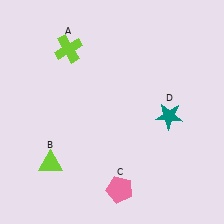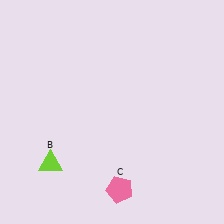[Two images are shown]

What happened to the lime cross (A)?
The lime cross (A) was removed in Image 2. It was in the top-left area of Image 1.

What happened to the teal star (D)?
The teal star (D) was removed in Image 2. It was in the bottom-right area of Image 1.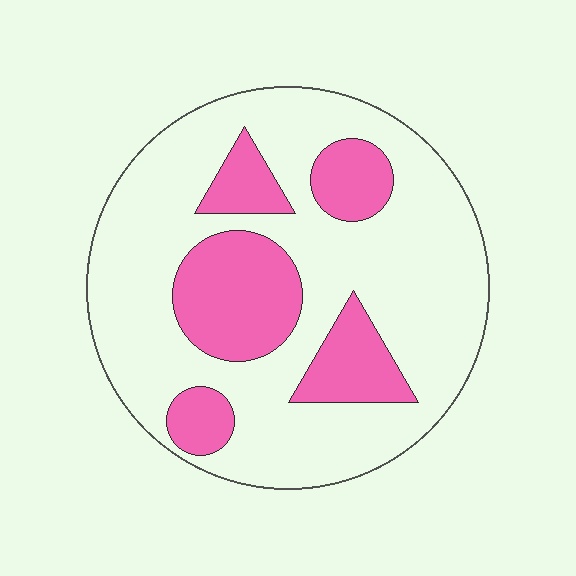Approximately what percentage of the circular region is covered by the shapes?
Approximately 25%.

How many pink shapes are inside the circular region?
5.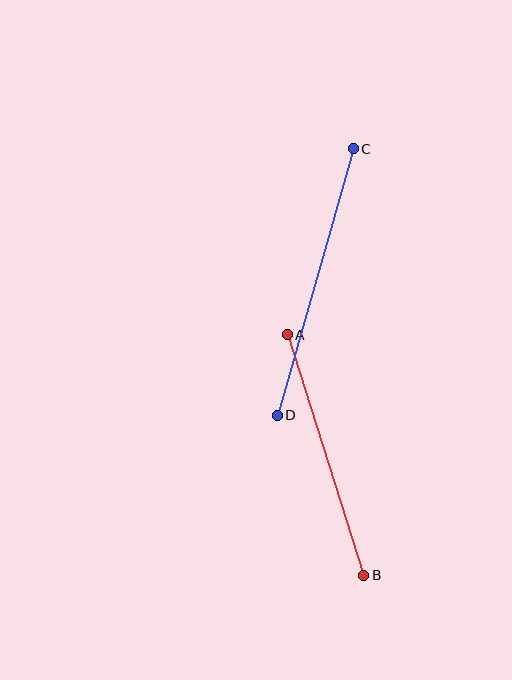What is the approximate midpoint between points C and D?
The midpoint is at approximately (315, 282) pixels.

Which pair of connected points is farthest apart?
Points C and D are farthest apart.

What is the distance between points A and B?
The distance is approximately 253 pixels.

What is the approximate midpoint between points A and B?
The midpoint is at approximately (326, 455) pixels.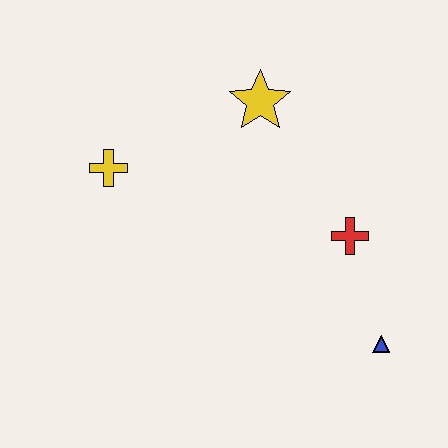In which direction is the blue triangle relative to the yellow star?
The blue triangle is below the yellow star.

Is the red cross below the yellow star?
Yes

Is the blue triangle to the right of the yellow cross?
Yes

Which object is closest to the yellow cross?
The yellow star is closest to the yellow cross.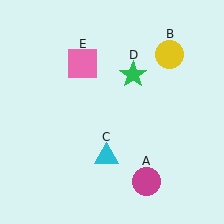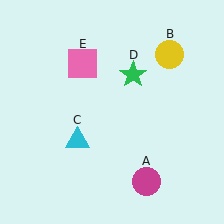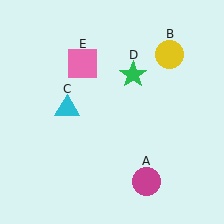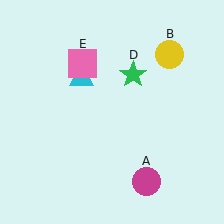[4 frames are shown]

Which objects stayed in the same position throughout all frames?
Magenta circle (object A) and yellow circle (object B) and green star (object D) and pink square (object E) remained stationary.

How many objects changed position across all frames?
1 object changed position: cyan triangle (object C).